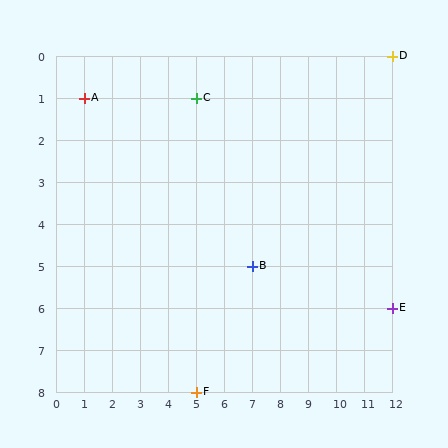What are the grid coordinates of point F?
Point F is at grid coordinates (5, 8).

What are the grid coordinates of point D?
Point D is at grid coordinates (12, 0).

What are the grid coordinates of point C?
Point C is at grid coordinates (5, 1).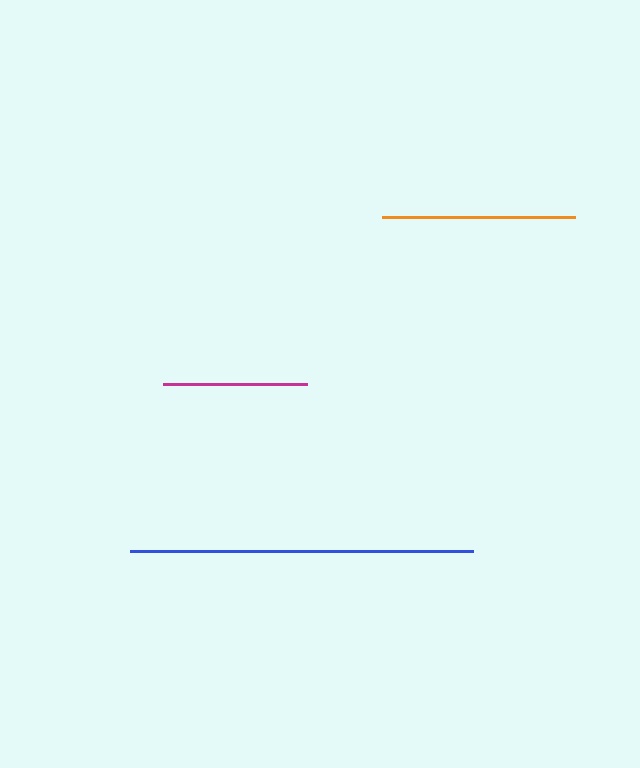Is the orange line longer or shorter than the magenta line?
The orange line is longer than the magenta line.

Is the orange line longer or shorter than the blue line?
The blue line is longer than the orange line.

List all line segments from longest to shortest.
From longest to shortest: blue, orange, magenta.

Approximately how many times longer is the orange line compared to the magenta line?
The orange line is approximately 1.3 times the length of the magenta line.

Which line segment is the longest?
The blue line is the longest at approximately 343 pixels.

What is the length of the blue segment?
The blue segment is approximately 343 pixels long.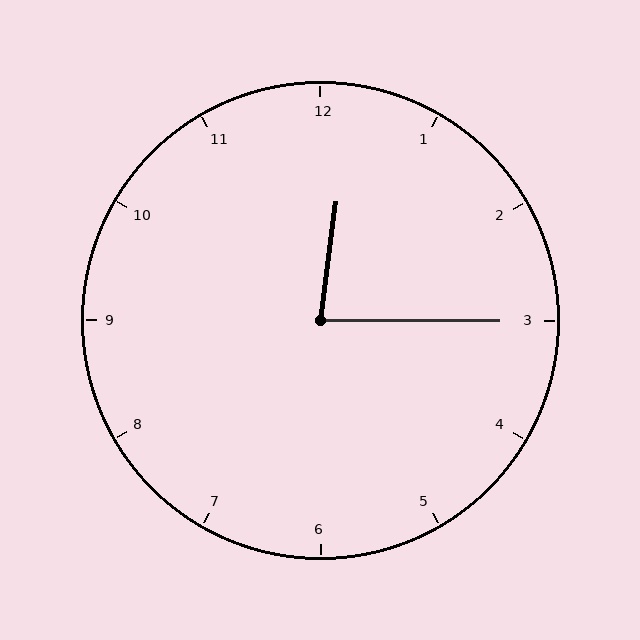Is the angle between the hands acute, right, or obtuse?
It is acute.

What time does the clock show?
12:15.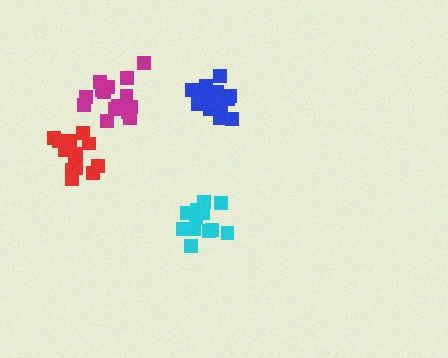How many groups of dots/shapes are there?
There are 4 groups.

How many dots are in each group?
Group 1: 13 dots, Group 2: 17 dots, Group 3: 15 dots, Group 4: 13 dots (58 total).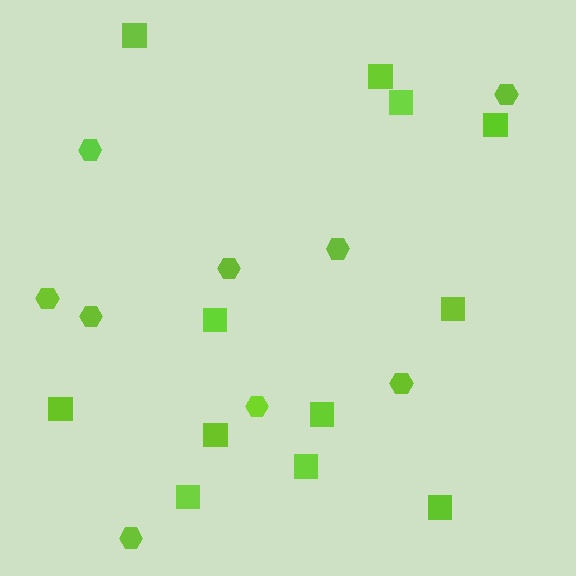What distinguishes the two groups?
There are 2 groups: one group of squares (12) and one group of hexagons (9).